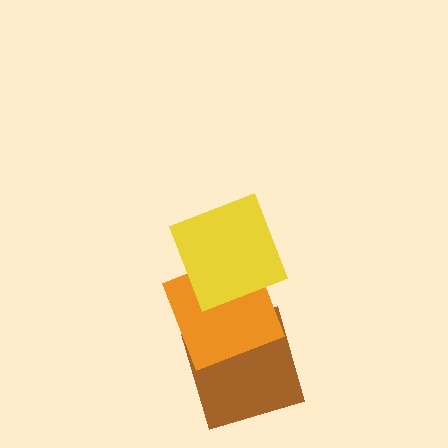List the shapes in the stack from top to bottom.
From top to bottom: the yellow square, the orange square, the brown square.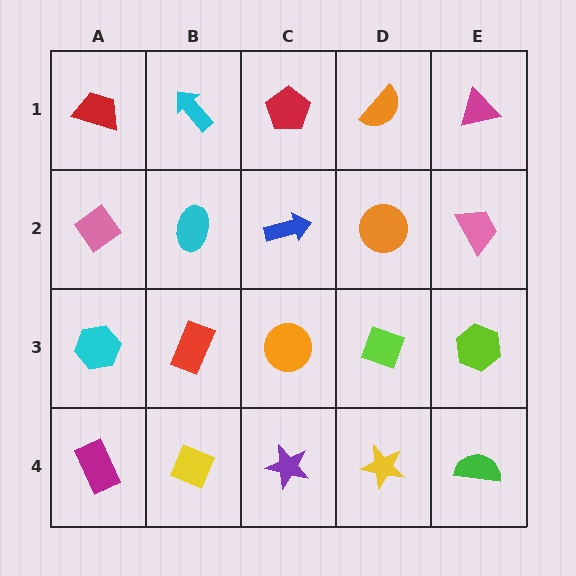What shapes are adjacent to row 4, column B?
A red rectangle (row 3, column B), a magenta rectangle (row 4, column A), a purple star (row 4, column C).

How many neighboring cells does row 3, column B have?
4.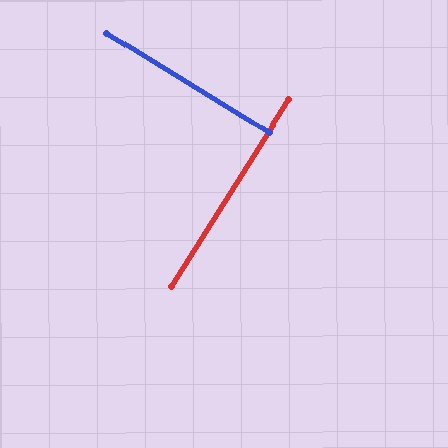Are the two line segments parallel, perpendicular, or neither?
Perpendicular — they meet at approximately 89°.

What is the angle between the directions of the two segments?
Approximately 89 degrees.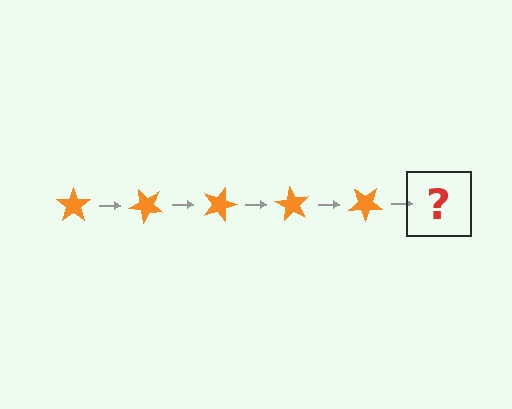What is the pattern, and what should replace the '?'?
The pattern is that the star rotates 45 degrees each step. The '?' should be an orange star rotated 225 degrees.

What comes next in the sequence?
The next element should be an orange star rotated 225 degrees.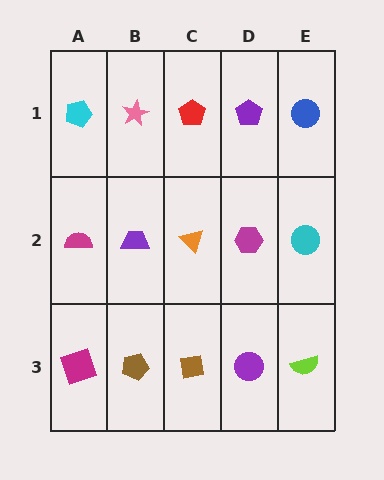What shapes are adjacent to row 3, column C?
An orange triangle (row 2, column C), a brown pentagon (row 3, column B), a purple circle (row 3, column D).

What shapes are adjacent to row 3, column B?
A purple trapezoid (row 2, column B), a magenta square (row 3, column A), a brown square (row 3, column C).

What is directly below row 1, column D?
A magenta hexagon.